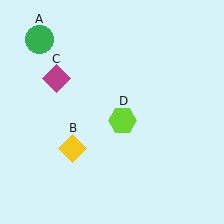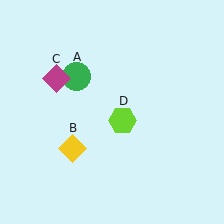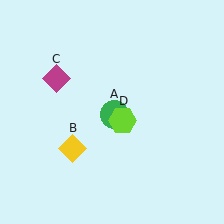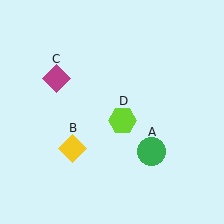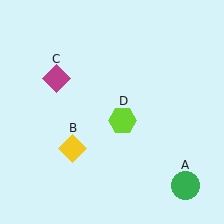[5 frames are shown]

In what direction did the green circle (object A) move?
The green circle (object A) moved down and to the right.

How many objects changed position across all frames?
1 object changed position: green circle (object A).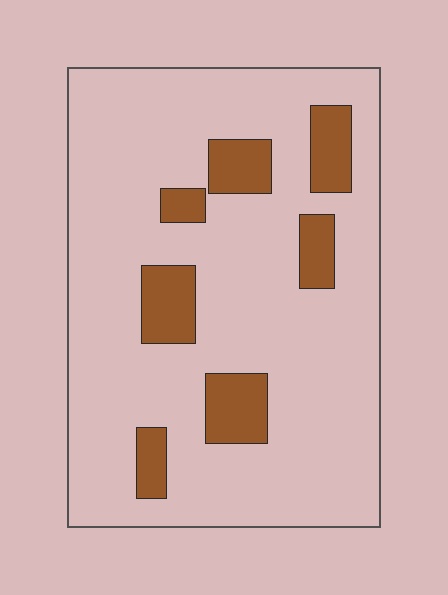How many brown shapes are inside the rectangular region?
7.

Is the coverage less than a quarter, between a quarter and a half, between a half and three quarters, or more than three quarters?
Less than a quarter.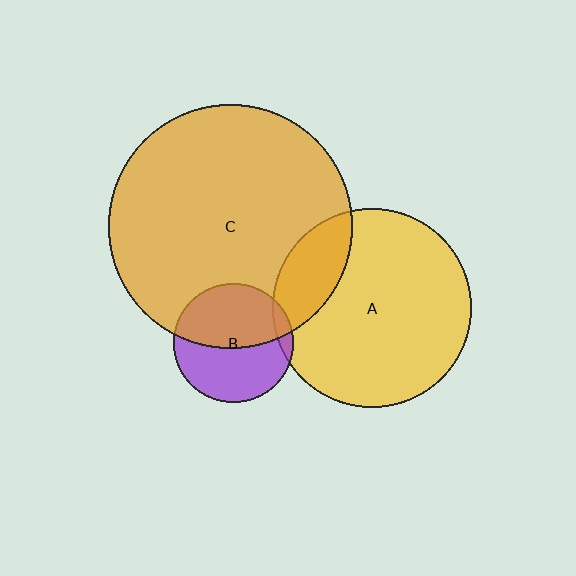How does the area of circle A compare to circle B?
Approximately 2.7 times.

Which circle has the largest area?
Circle C (orange).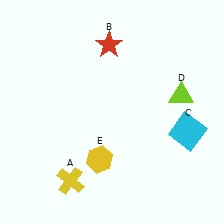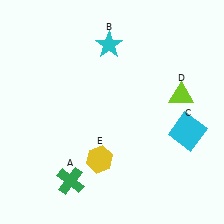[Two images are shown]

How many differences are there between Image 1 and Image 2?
There are 2 differences between the two images.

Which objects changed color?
A changed from yellow to green. B changed from red to cyan.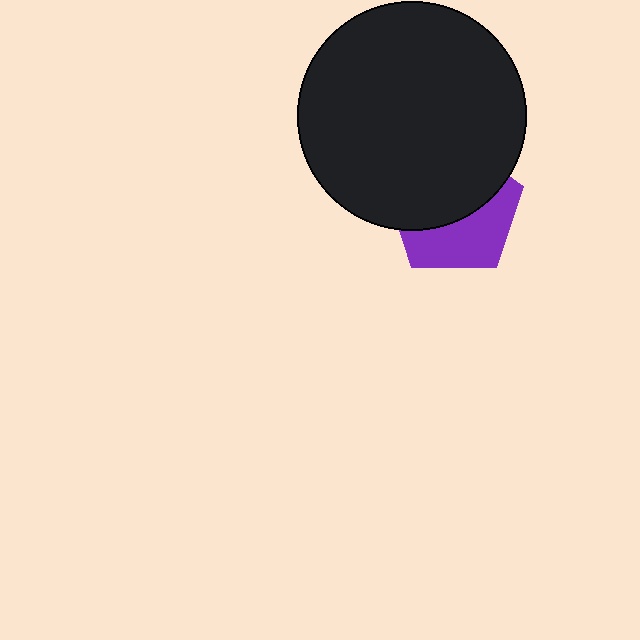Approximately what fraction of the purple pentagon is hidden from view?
Roughly 56% of the purple pentagon is hidden behind the black circle.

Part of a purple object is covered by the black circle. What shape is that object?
It is a pentagon.